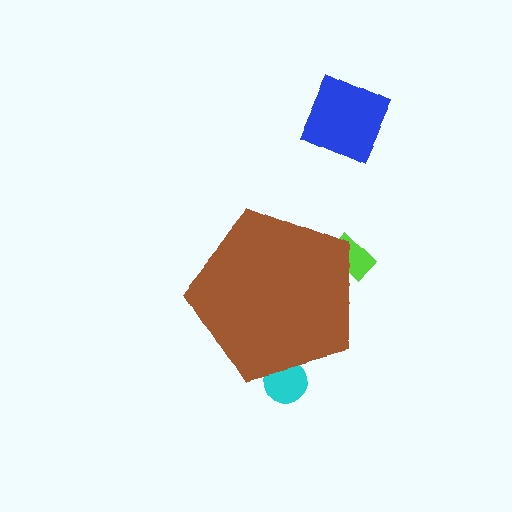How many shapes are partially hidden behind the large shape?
2 shapes are partially hidden.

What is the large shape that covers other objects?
A brown pentagon.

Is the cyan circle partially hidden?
Yes, the cyan circle is partially hidden behind the brown pentagon.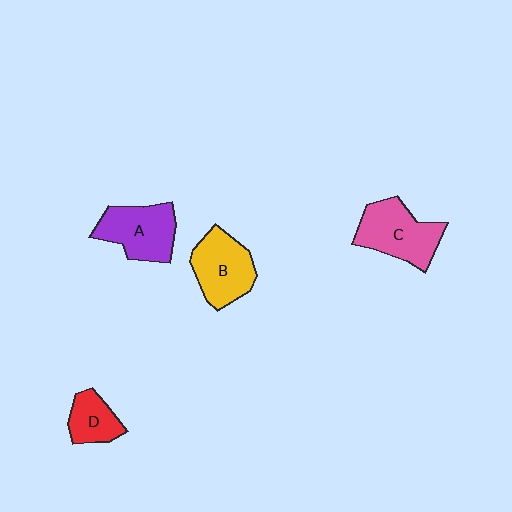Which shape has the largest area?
Shape C (pink).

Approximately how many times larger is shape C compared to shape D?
Approximately 1.8 times.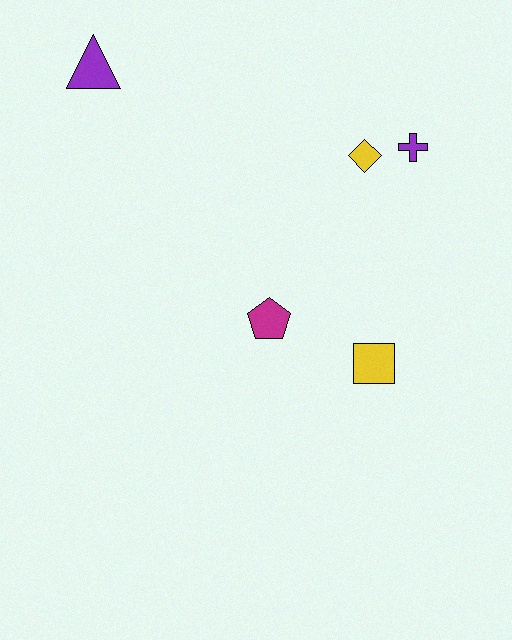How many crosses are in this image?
There is 1 cross.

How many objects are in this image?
There are 5 objects.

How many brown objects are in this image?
There are no brown objects.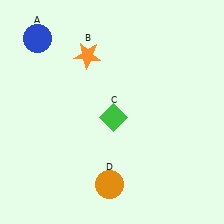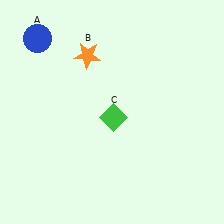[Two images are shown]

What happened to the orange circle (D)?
The orange circle (D) was removed in Image 2. It was in the bottom-left area of Image 1.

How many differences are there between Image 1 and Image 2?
There is 1 difference between the two images.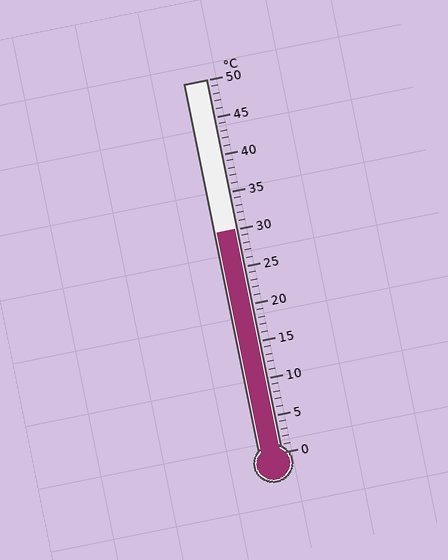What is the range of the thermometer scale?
The thermometer scale ranges from 0°C to 50°C.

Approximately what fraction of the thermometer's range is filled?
The thermometer is filled to approximately 60% of its range.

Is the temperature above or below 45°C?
The temperature is below 45°C.